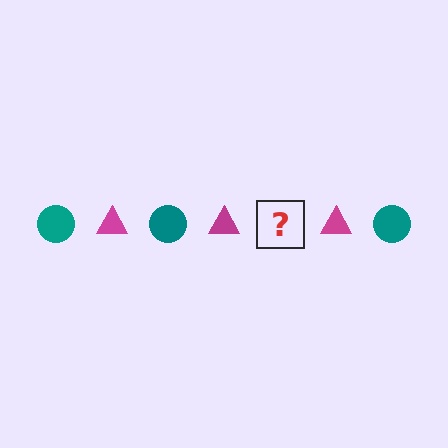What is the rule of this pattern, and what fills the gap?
The rule is that the pattern alternates between teal circle and magenta triangle. The gap should be filled with a teal circle.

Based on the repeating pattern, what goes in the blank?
The blank should be a teal circle.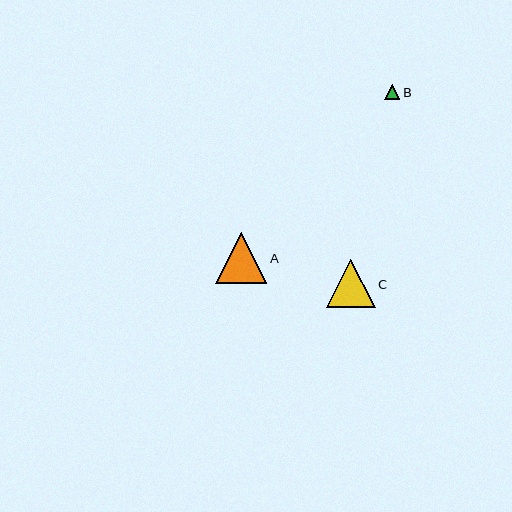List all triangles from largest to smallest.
From largest to smallest: A, C, B.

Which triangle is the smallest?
Triangle B is the smallest with a size of approximately 15 pixels.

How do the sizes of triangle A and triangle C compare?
Triangle A and triangle C are approximately the same size.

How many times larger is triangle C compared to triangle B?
Triangle C is approximately 3.2 times the size of triangle B.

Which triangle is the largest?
Triangle A is the largest with a size of approximately 51 pixels.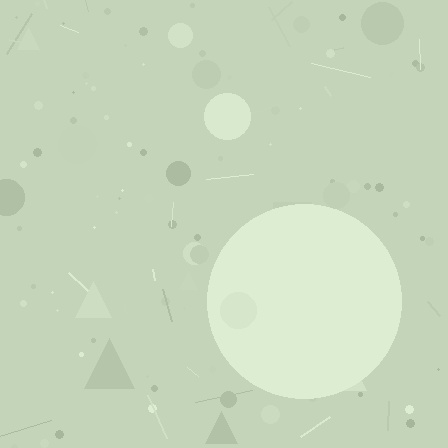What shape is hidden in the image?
A circle is hidden in the image.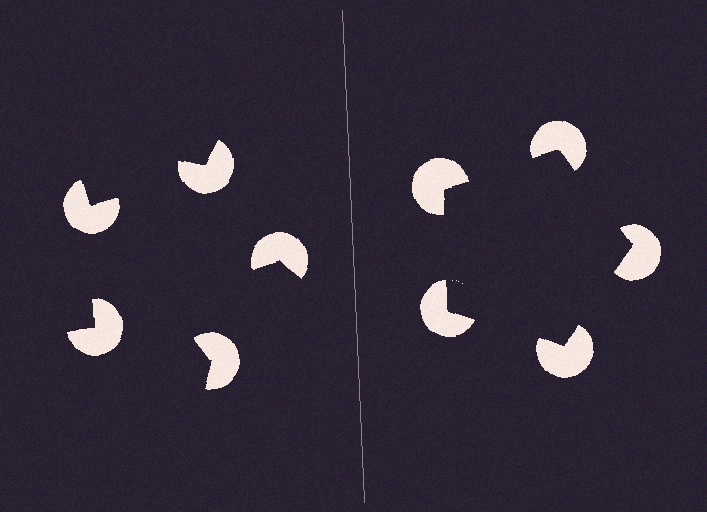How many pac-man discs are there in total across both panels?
10 — 5 on each side.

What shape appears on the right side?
An illusory pentagon.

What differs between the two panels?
The pac-man discs are positioned identically on both sides; only the wedge orientations differ. On the right they align to a pentagon; on the left they are misaligned.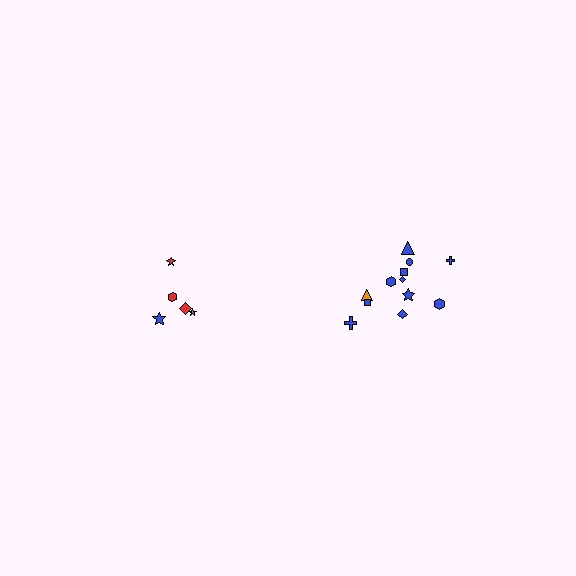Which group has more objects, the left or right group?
The right group.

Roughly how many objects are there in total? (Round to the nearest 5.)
Roughly 15 objects in total.